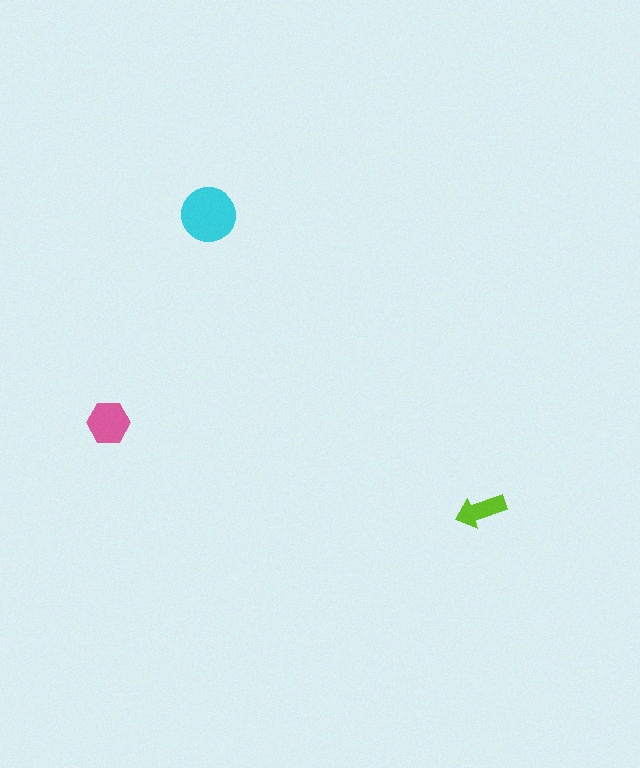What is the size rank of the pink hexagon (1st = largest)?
2nd.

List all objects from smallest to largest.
The lime arrow, the pink hexagon, the cyan circle.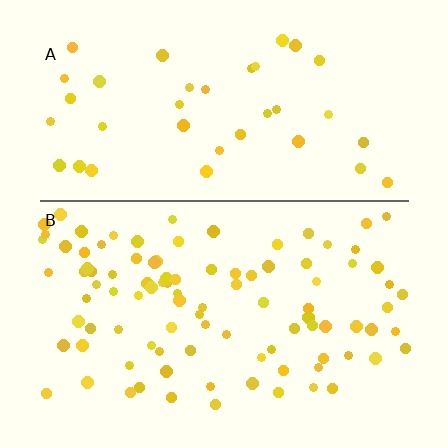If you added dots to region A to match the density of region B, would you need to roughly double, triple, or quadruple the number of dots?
Approximately triple.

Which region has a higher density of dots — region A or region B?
B (the bottom).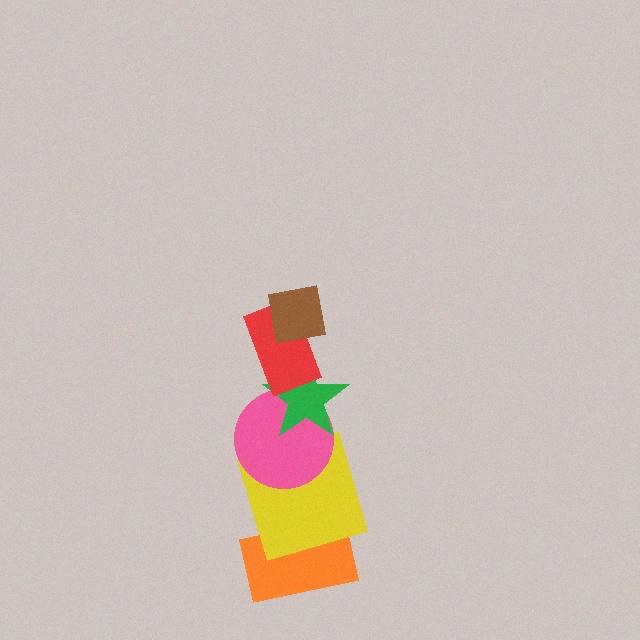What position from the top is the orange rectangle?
The orange rectangle is 6th from the top.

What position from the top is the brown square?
The brown square is 1st from the top.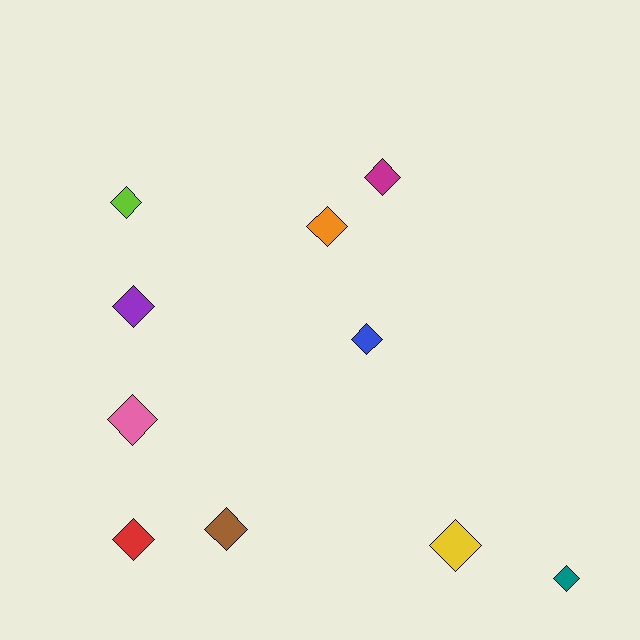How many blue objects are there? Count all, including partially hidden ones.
There is 1 blue object.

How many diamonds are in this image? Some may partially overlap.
There are 10 diamonds.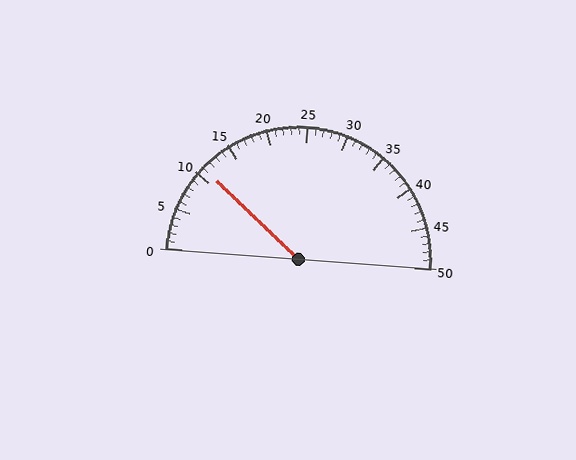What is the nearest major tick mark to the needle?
The nearest major tick mark is 10.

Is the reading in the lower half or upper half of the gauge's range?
The reading is in the lower half of the range (0 to 50).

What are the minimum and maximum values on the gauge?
The gauge ranges from 0 to 50.